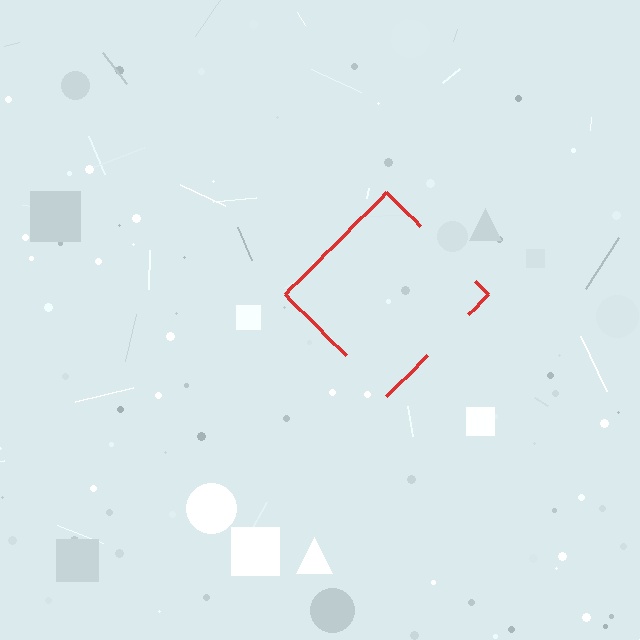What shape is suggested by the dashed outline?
The dashed outline suggests a diamond.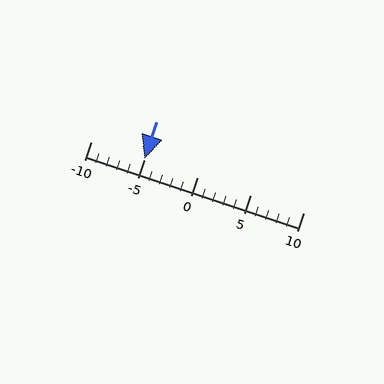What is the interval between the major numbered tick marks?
The major tick marks are spaced 5 units apart.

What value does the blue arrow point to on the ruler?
The blue arrow points to approximately -5.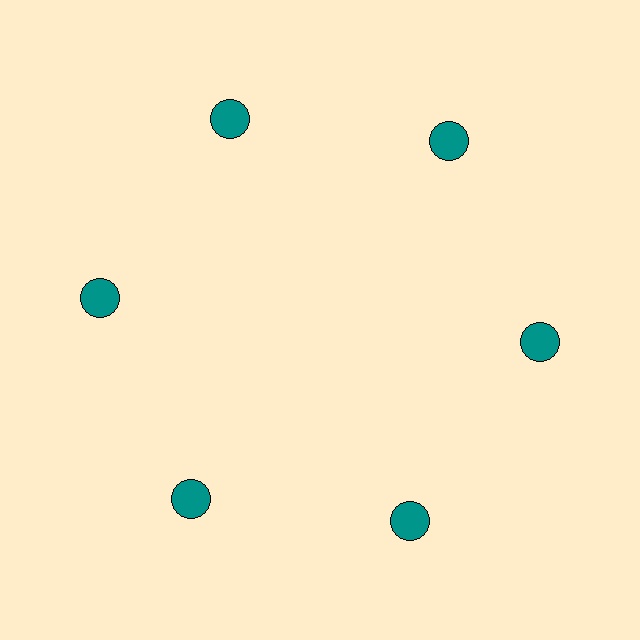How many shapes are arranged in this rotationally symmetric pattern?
There are 6 shapes, arranged in 6 groups of 1.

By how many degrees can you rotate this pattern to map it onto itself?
The pattern maps onto itself every 60 degrees of rotation.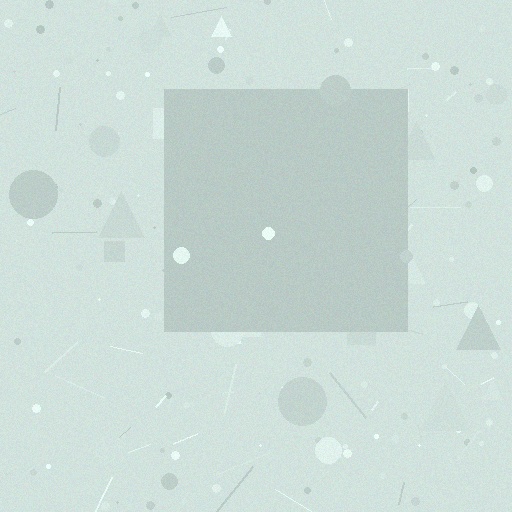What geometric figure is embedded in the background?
A square is embedded in the background.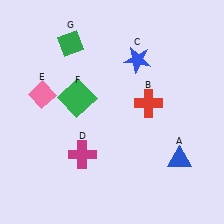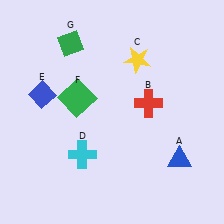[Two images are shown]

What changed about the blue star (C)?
In Image 1, C is blue. In Image 2, it changed to yellow.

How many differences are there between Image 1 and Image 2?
There are 3 differences between the two images.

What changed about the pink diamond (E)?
In Image 1, E is pink. In Image 2, it changed to blue.